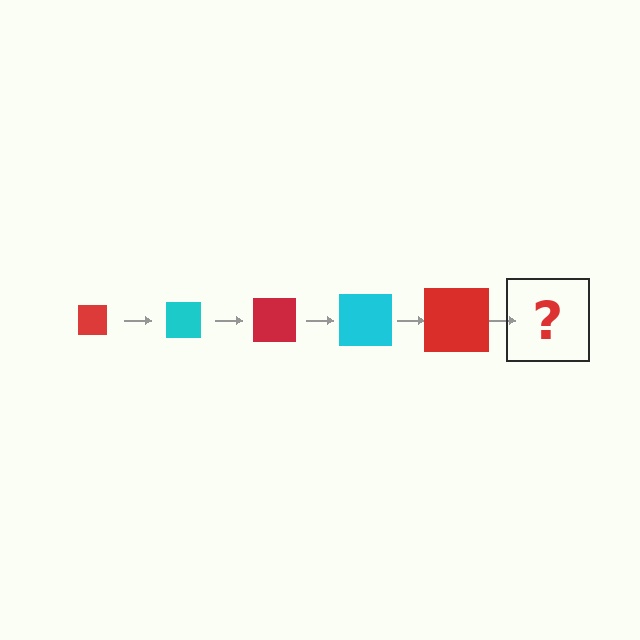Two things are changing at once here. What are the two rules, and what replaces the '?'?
The two rules are that the square grows larger each step and the color cycles through red and cyan. The '?' should be a cyan square, larger than the previous one.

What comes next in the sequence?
The next element should be a cyan square, larger than the previous one.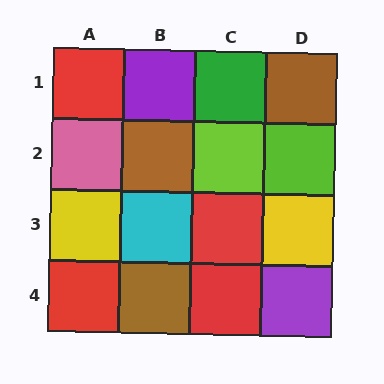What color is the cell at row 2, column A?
Pink.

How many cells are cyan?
1 cell is cyan.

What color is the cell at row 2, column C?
Lime.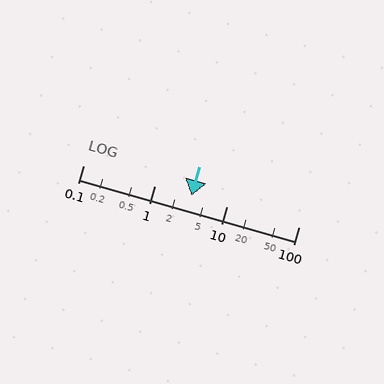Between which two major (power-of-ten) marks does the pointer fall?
The pointer is between 1 and 10.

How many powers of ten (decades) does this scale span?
The scale spans 3 decades, from 0.1 to 100.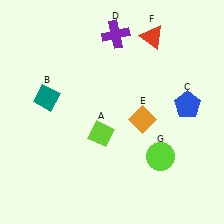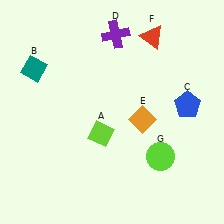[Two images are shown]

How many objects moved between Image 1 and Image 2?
1 object moved between the two images.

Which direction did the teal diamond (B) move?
The teal diamond (B) moved up.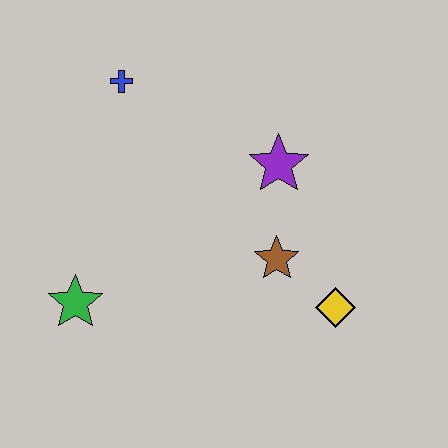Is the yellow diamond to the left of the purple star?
No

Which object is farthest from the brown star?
The blue cross is farthest from the brown star.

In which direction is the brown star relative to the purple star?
The brown star is below the purple star.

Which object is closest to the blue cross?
The purple star is closest to the blue cross.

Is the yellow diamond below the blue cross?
Yes